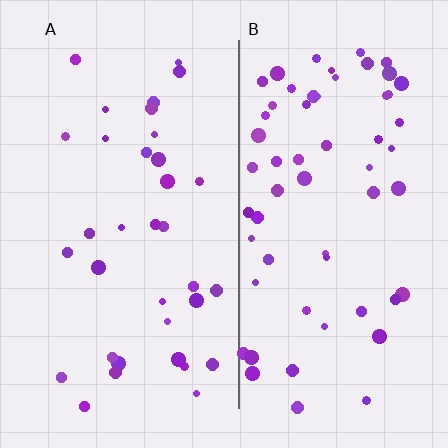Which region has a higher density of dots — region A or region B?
B (the right).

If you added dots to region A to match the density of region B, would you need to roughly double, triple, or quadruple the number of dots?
Approximately double.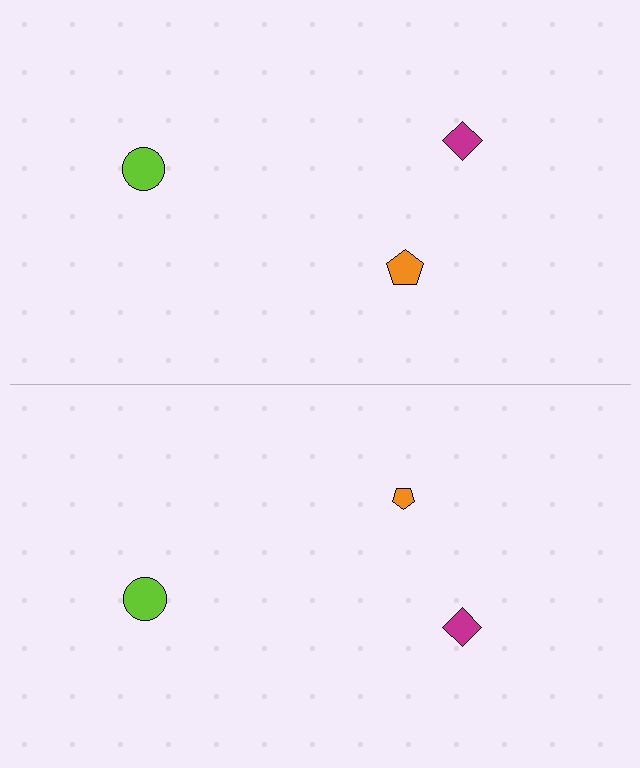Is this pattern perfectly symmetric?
No, the pattern is not perfectly symmetric. The orange pentagon on the bottom side has a different size than its mirror counterpart.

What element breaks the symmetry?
The orange pentagon on the bottom side has a different size than its mirror counterpart.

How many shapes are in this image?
There are 6 shapes in this image.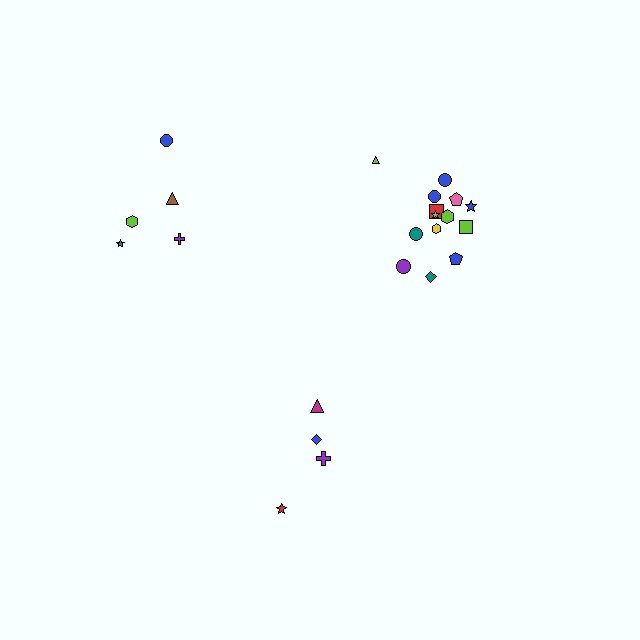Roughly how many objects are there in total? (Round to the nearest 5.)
Roughly 25 objects in total.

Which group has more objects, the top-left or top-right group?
The top-right group.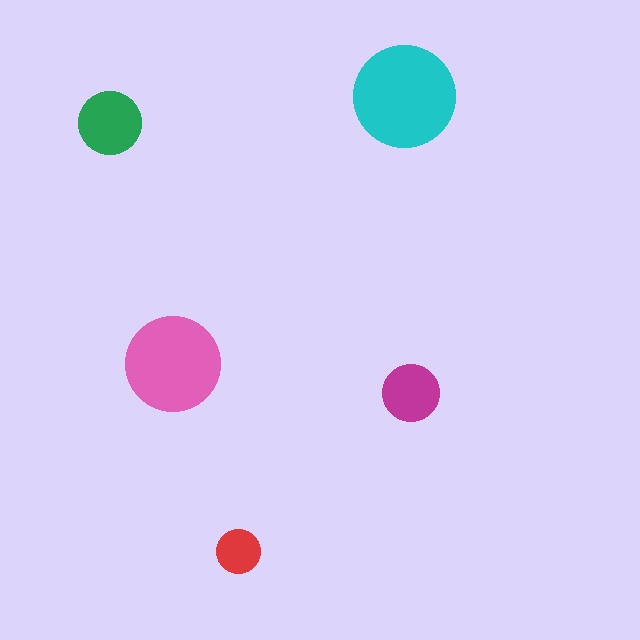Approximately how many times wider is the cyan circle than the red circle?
About 2.5 times wider.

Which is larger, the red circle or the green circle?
The green one.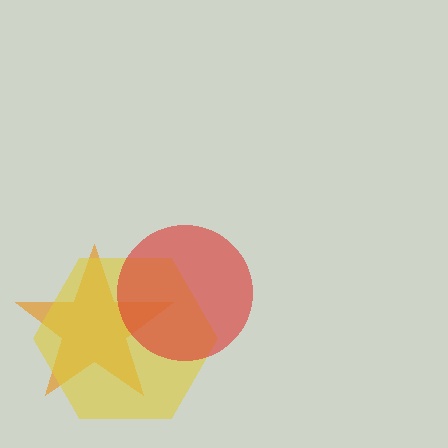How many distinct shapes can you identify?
There are 3 distinct shapes: an orange star, a yellow hexagon, a red circle.